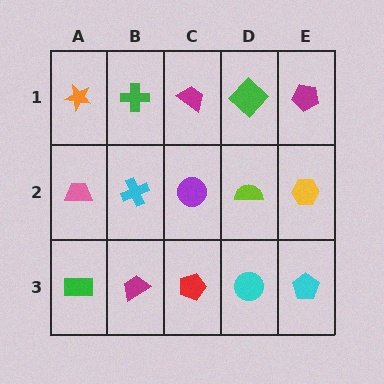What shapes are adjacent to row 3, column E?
A yellow hexagon (row 2, column E), a cyan circle (row 3, column D).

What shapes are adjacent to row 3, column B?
A cyan cross (row 2, column B), a green rectangle (row 3, column A), a red pentagon (row 3, column C).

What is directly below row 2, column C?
A red pentagon.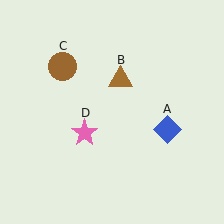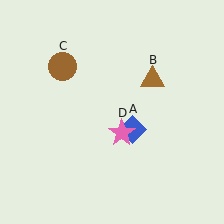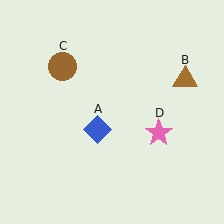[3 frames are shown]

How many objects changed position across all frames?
3 objects changed position: blue diamond (object A), brown triangle (object B), pink star (object D).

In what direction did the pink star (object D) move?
The pink star (object D) moved right.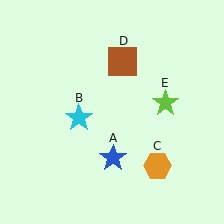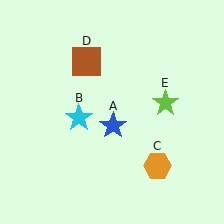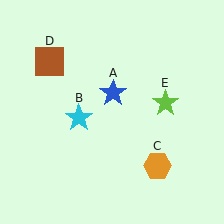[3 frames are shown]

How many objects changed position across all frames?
2 objects changed position: blue star (object A), brown square (object D).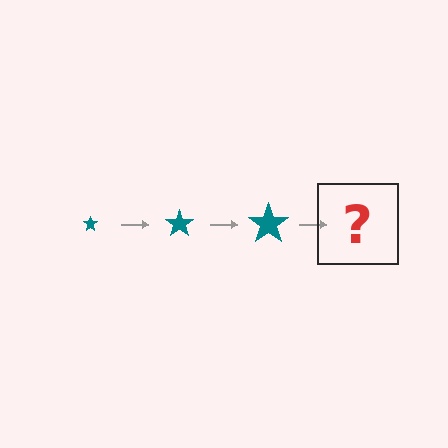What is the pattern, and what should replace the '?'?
The pattern is that the star gets progressively larger each step. The '?' should be a teal star, larger than the previous one.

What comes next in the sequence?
The next element should be a teal star, larger than the previous one.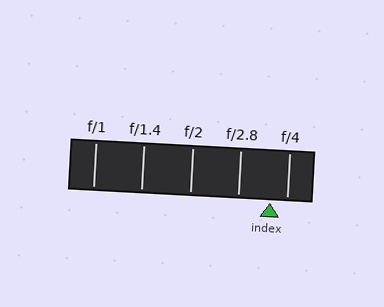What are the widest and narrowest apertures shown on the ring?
The widest aperture shown is f/1 and the narrowest is f/4.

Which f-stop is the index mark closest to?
The index mark is closest to f/4.